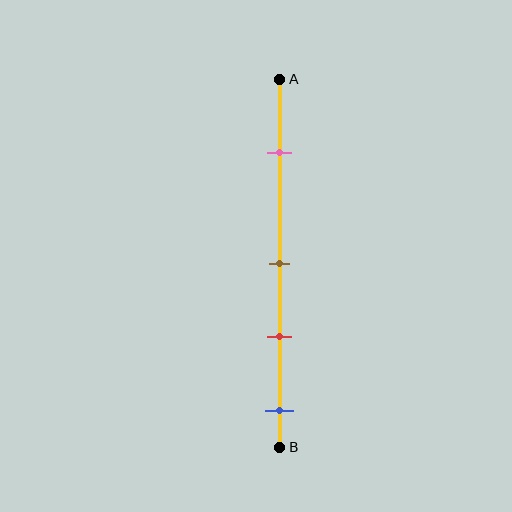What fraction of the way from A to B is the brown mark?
The brown mark is approximately 50% (0.5) of the way from A to B.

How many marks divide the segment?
There are 4 marks dividing the segment.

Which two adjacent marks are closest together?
The brown and red marks are the closest adjacent pair.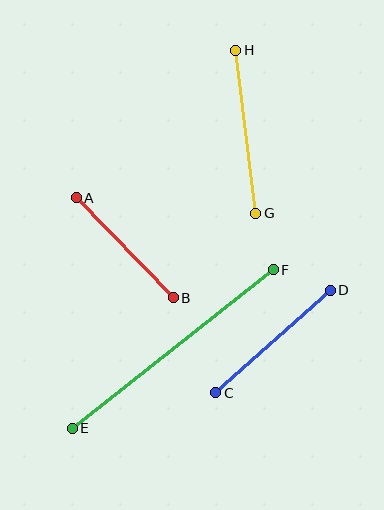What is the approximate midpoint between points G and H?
The midpoint is at approximately (246, 132) pixels.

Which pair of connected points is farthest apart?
Points E and F are farthest apart.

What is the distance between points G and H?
The distance is approximately 164 pixels.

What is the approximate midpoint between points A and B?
The midpoint is at approximately (125, 248) pixels.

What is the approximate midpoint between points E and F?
The midpoint is at approximately (173, 349) pixels.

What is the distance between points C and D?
The distance is approximately 154 pixels.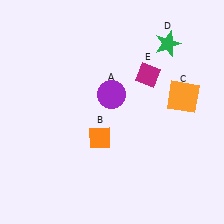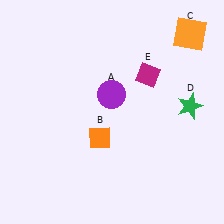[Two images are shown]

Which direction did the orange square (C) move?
The orange square (C) moved up.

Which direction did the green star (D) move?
The green star (D) moved down.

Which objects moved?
The objects that moved are: the orange square (C), the green star (D).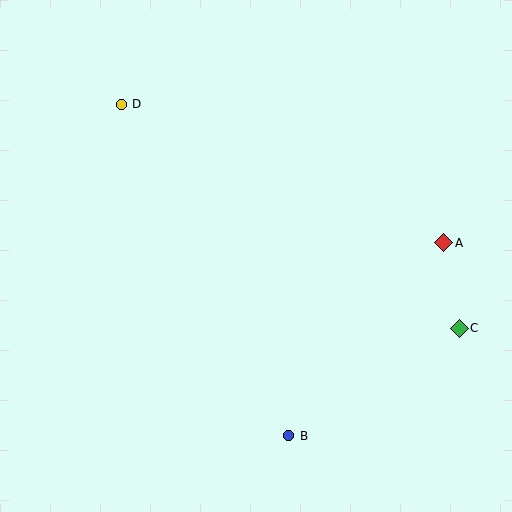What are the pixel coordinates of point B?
Point B is at (289, 436).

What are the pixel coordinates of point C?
Point C is at (459, 328).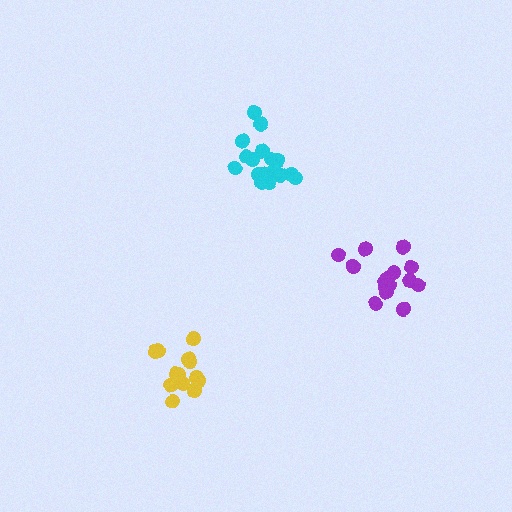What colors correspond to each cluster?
The clusters are colored: yellow, purple, cyan.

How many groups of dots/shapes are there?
There are 3 groups.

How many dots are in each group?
Group 1: 13 dots, Group 2: 16 dots, Group 3: 17 dots (46 total).